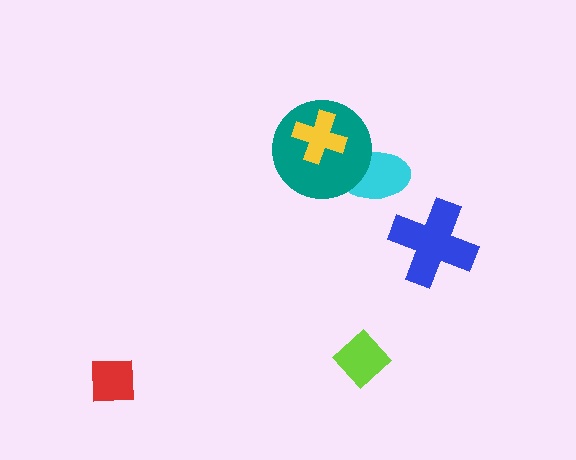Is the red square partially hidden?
No, no other shape covers it.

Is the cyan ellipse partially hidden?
Yes, it is partially covered by another shape.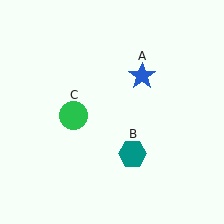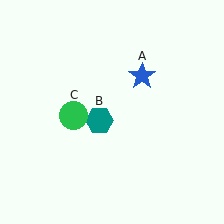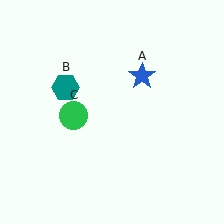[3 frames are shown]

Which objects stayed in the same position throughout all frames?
Blue star (object A) and green circle (object C) remained stationary.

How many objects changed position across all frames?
1 object changed position: teal hexagon (object B).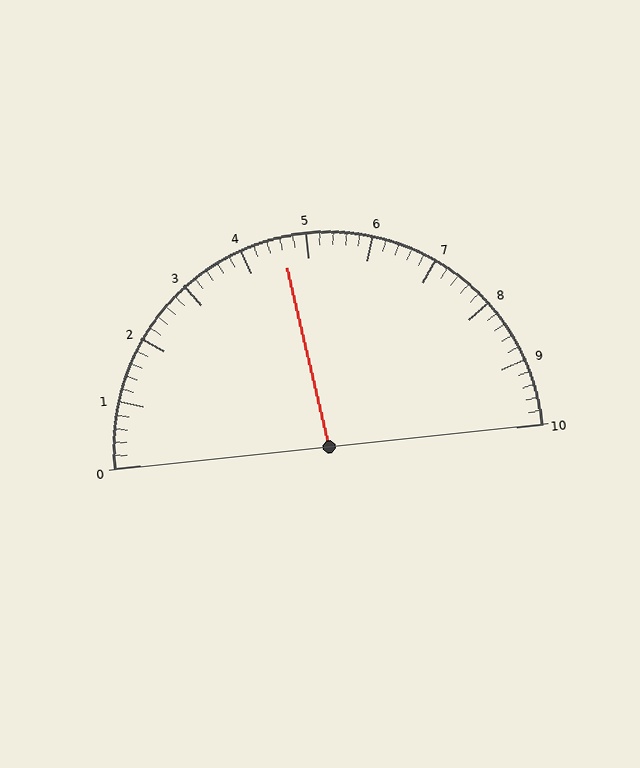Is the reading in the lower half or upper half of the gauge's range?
The reading is in the lower half of the range (0 to 10).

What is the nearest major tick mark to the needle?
The nearest major tick mark is 5.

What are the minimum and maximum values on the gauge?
The gauge ranges from 0 to 10.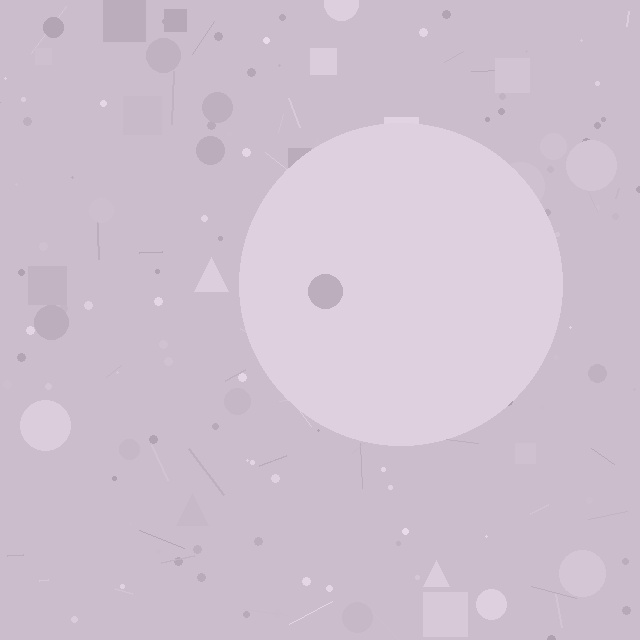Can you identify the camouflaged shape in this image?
The camouflaged shape is a circle.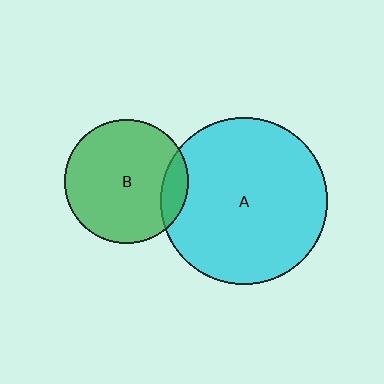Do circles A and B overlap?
Yes.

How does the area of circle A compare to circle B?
Approximately 1.8 times.